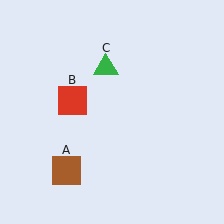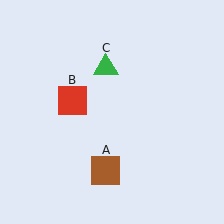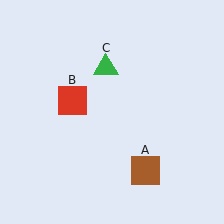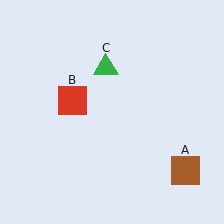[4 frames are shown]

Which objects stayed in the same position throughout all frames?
Red square (object B) and green triangle (object C) remained stationary.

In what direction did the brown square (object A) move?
The brown square (object A) moved right.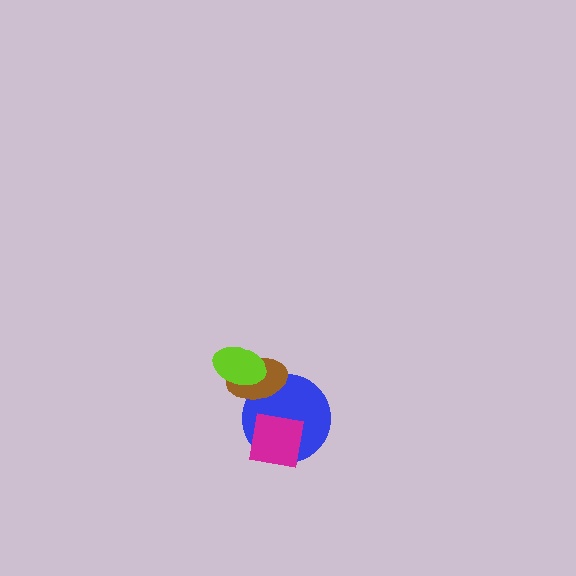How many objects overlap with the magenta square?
1 object overlaps with the magenta square.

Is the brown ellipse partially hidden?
Yes, it is partially covered by another shape.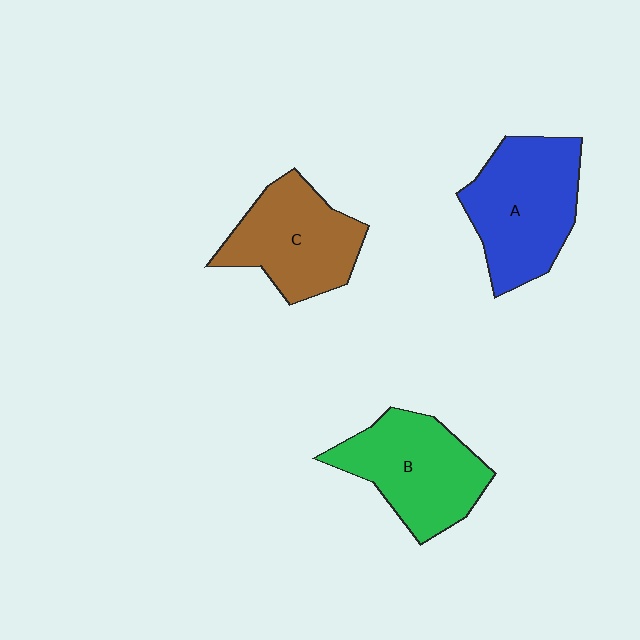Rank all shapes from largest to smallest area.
From largest to smallest: A (blue), B (green), C (brown).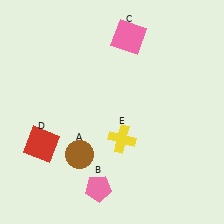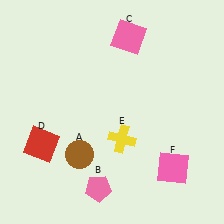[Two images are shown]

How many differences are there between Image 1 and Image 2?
There is 1 difference between the two images.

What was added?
A pink square (F) was added in Image 2.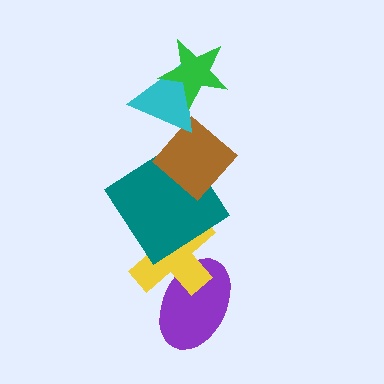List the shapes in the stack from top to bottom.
From top to bottom: the green star, the cyan triangle, the brown diamond, the teal diamond, the yellow cross, the purple ellipse.